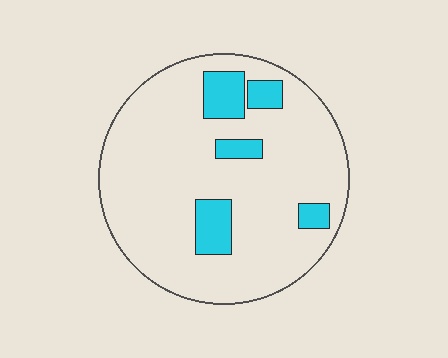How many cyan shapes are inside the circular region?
5.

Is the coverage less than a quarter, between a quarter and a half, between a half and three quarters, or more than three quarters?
Less than a quarter.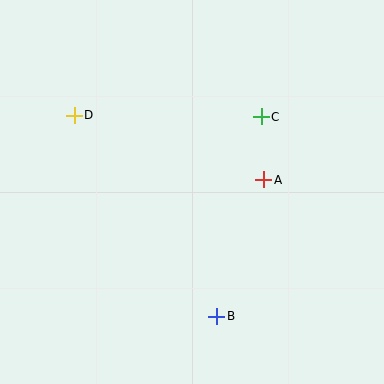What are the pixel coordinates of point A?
Point A is at (264, 180).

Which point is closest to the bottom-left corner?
Point B is closest to the bottom-left corner.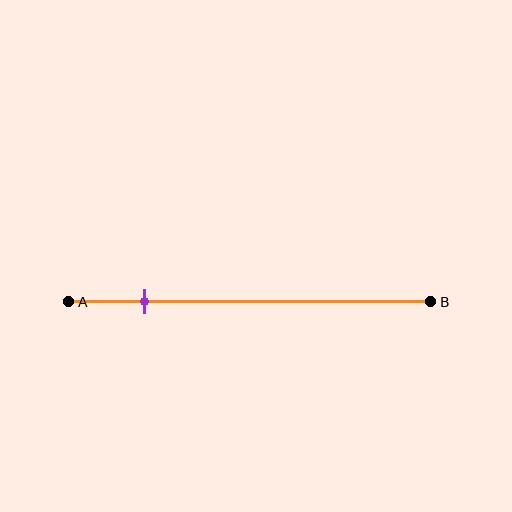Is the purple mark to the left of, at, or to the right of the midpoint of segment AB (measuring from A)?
The purple mark is to the left of the midpoint of segment AB.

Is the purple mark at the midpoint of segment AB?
No, the mark is at about 20% from A, not at the 50% midpoint.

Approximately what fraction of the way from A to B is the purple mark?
The purple mark is approximately 20% of the way from A to B.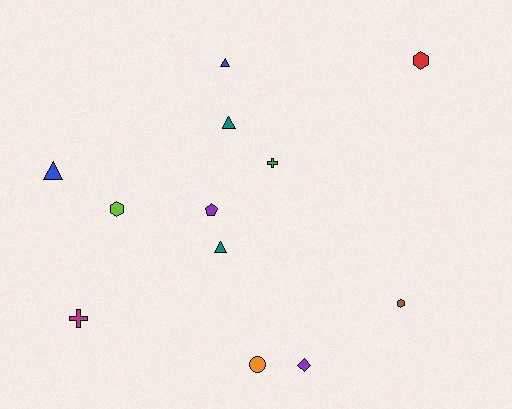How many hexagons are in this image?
There are 3 hexagons.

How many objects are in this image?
There are 12 objects.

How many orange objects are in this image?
There is 1 orange object.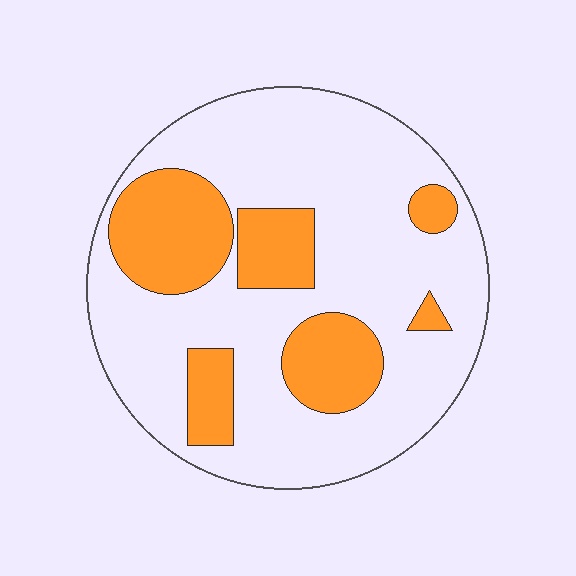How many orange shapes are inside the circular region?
6.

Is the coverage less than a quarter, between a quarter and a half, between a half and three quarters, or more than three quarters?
Between a quarter and a half.